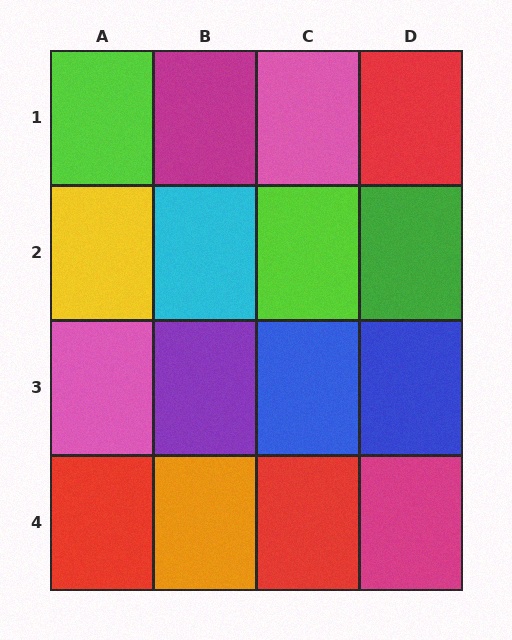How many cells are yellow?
1 cell is yellow.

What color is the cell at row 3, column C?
Blue.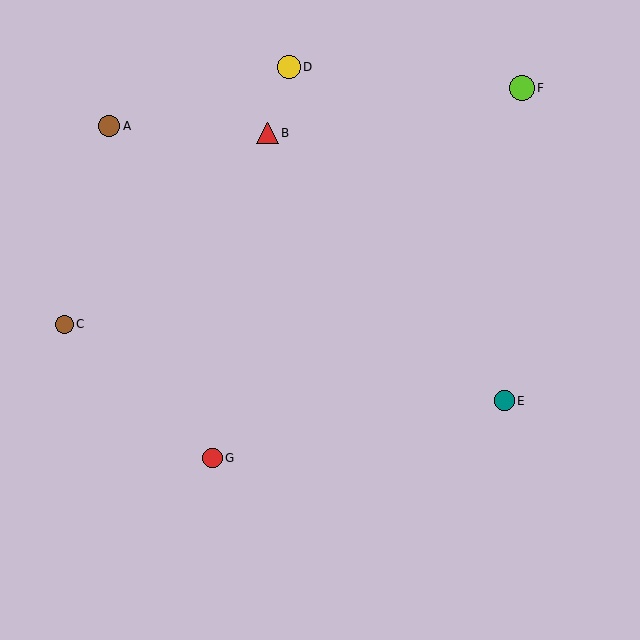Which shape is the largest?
The lime circle (labeled F) is the largest.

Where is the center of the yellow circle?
The center of the yellow circle is at (289, 67).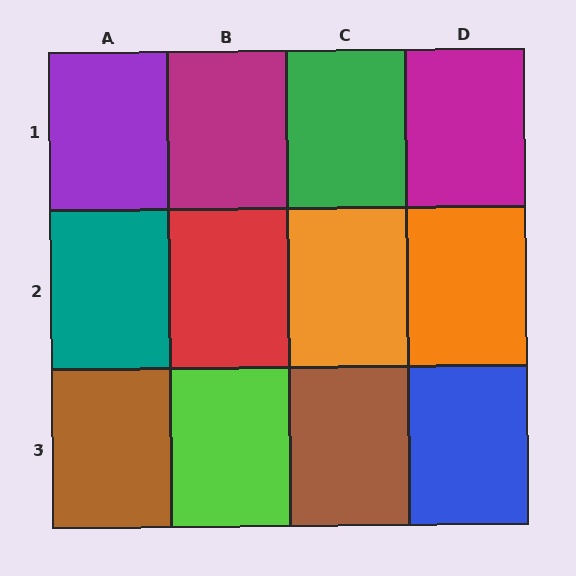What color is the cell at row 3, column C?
Brown.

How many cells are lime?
1 cell is lime.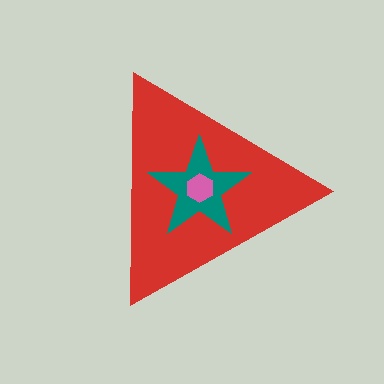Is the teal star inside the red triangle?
Yes.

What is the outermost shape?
The red triangle.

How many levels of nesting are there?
3.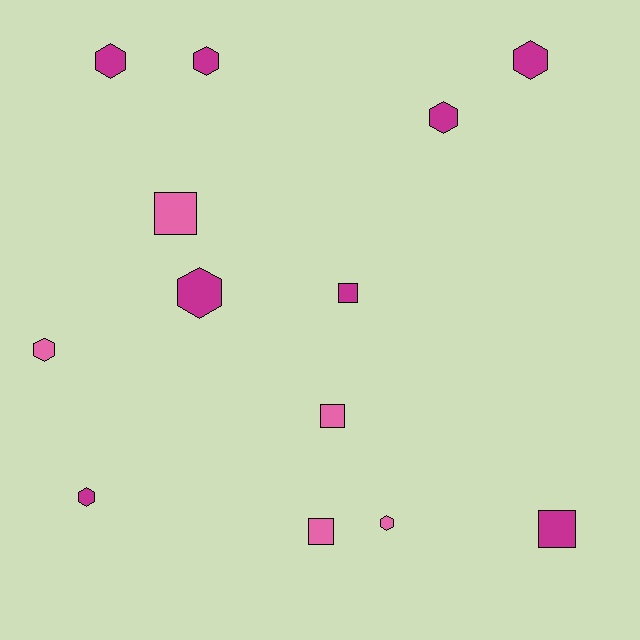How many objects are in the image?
There are 13 objects.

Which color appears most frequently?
Magenta, with 8 objects.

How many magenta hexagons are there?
There are 6 magenta hexagons.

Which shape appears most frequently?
Hexagon, with 8 objects.